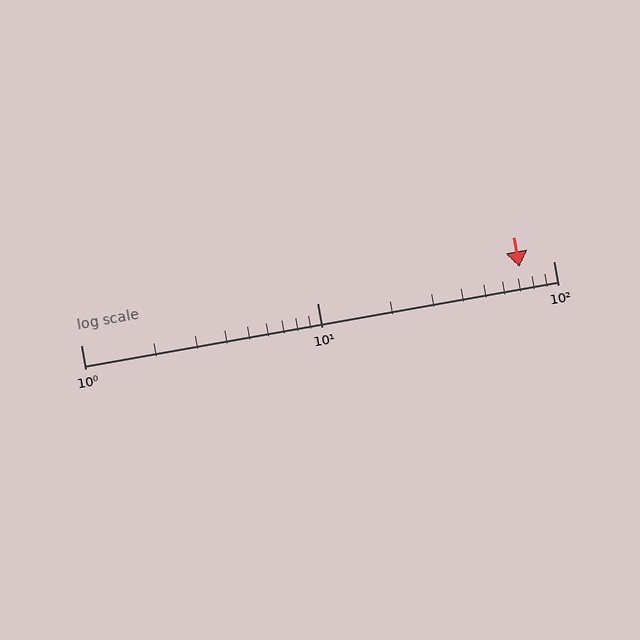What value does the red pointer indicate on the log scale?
The pointer indicates approximately 72.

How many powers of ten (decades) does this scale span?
The scale spans 2 decades, from 1 to 100.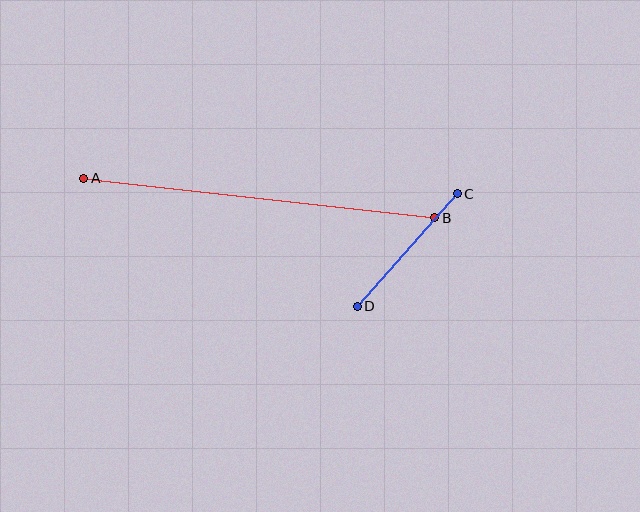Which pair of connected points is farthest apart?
Points A and B are farthest apart.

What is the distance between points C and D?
The distance is approximately 151 pixels.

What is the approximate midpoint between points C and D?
The midpoint is at approximately (407, 250) pixels.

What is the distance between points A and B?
The distance is approximately 353 pixels.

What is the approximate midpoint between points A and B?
The midpoint is at approximately (259, 198) pixels.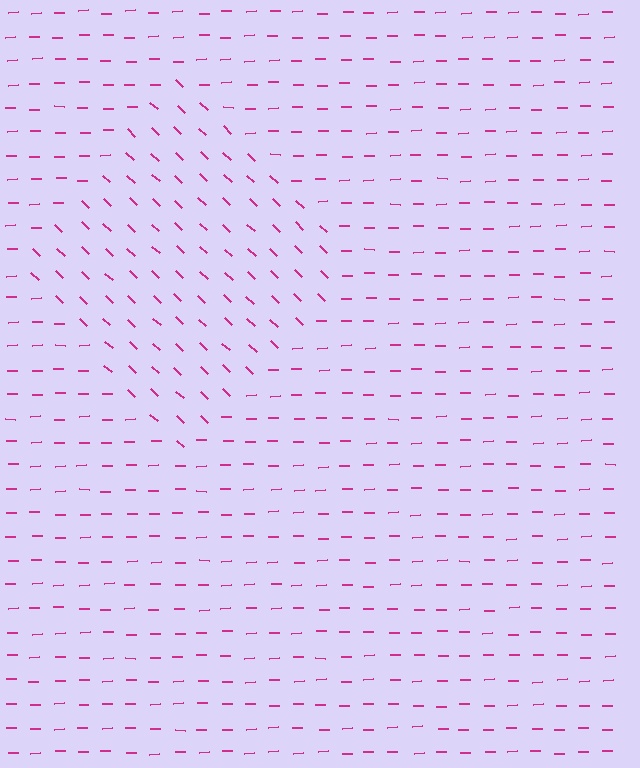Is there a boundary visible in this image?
Yes, there is a texture boundary formed by a change in line orientation.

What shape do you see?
I see a diamond.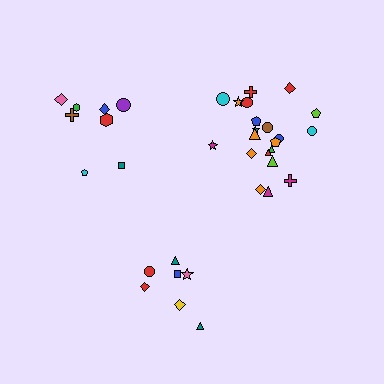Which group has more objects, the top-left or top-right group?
The top-right group.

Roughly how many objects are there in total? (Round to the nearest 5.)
Roughly 35 objects in total.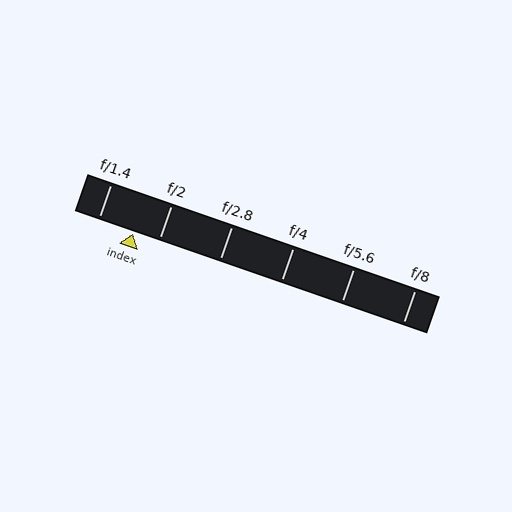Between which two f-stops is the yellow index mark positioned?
The index mark is between f/1.4 and f/2.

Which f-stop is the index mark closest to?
The index mark is closest to f/2.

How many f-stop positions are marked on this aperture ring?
There are 6 f-stop positions marked.